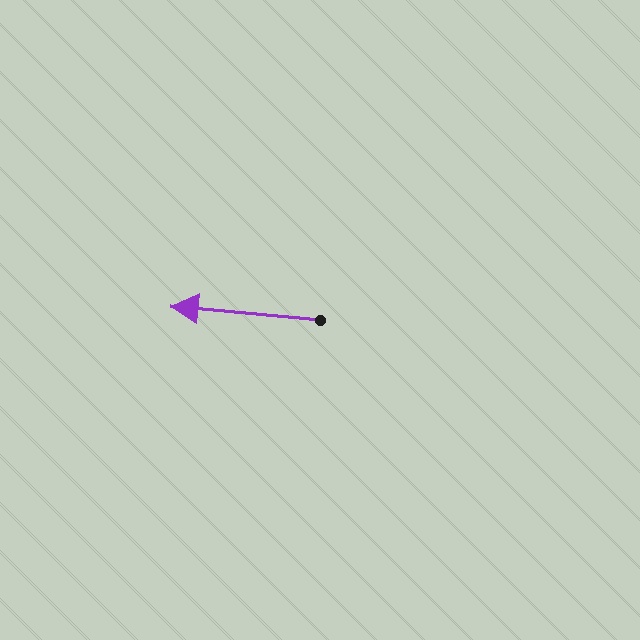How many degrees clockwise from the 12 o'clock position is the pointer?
Approximately 275 degrees.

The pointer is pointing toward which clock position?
Roughly 9 o'clock.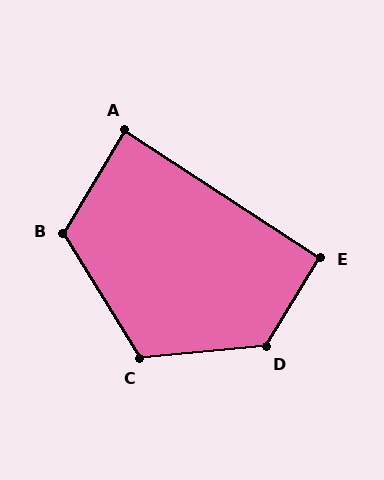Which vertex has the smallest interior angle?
A, at approximately 88 degrees.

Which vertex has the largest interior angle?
D, at approximately 127 degrees.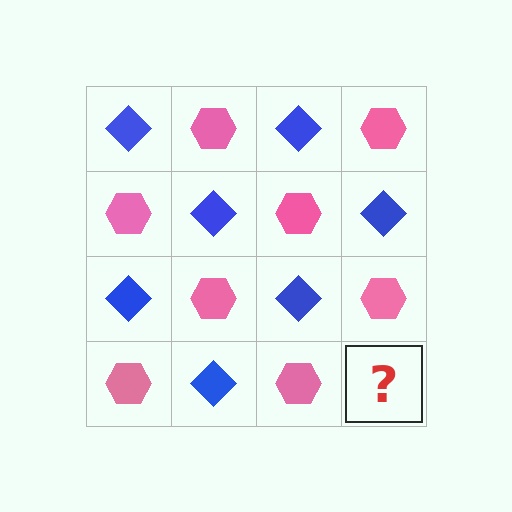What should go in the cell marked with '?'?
The missing cell should contain a blue diamond.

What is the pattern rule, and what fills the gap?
The rule is that it alternates blue diamond and pink hexagon in a checkerboard pattern. The gap should be filled with a blue diamond.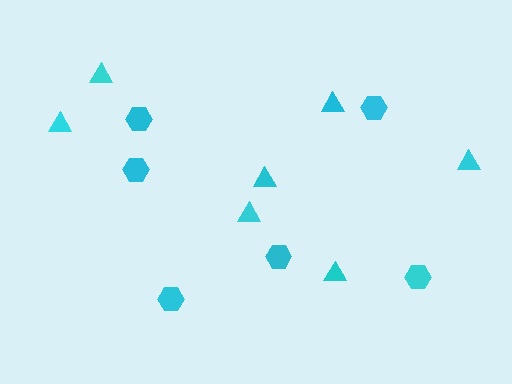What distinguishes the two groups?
There are 2 groups: one group of triangles (7) and one group of hexagons (6).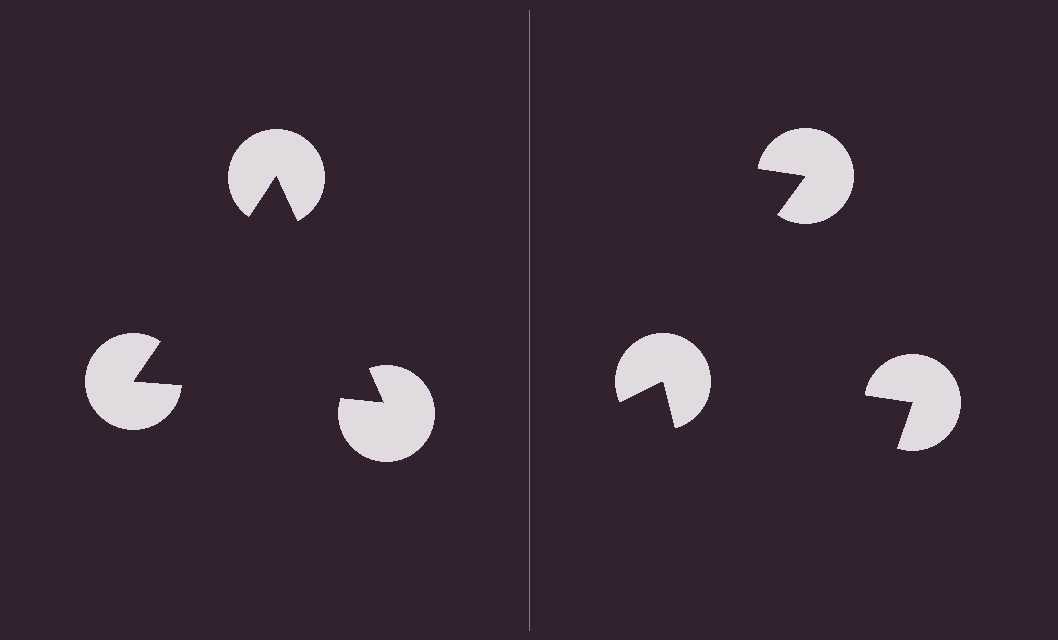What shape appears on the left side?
An illusory triangle.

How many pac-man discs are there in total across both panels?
6 — 3 on each side.